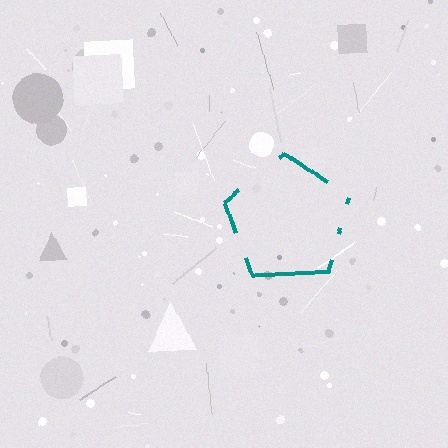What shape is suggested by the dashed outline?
The dashed outline suggests a pentagon.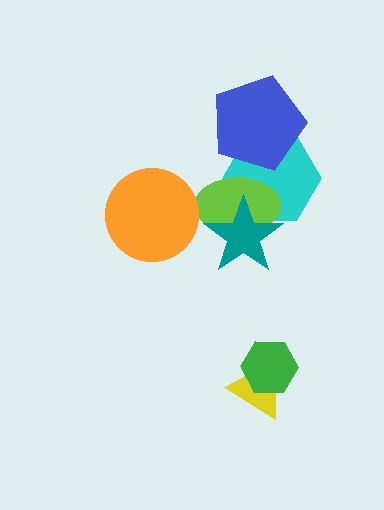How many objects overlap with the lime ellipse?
2 objects overlap with the lime ellipse.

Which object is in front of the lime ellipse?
The teal star is in front of the lime ellipse.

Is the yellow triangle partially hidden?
Yes, it is partially covered by another shape.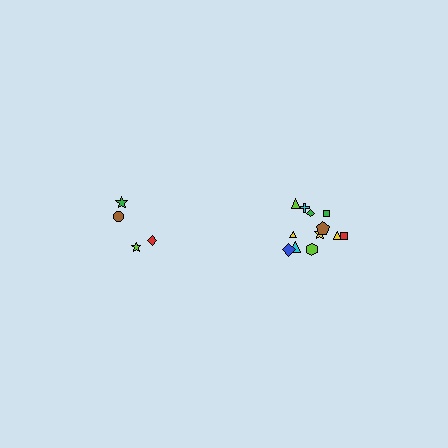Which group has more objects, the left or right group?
The right group.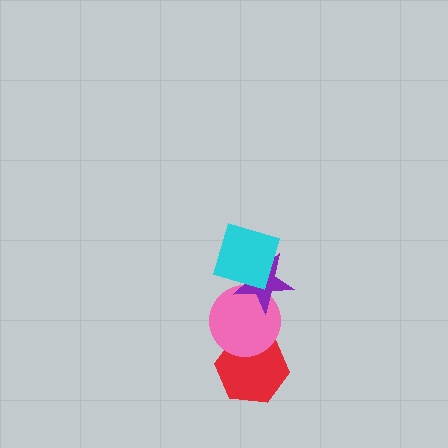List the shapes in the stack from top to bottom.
From top to bottom: the cyan square, the purple star, the pink circle, the red hexagon.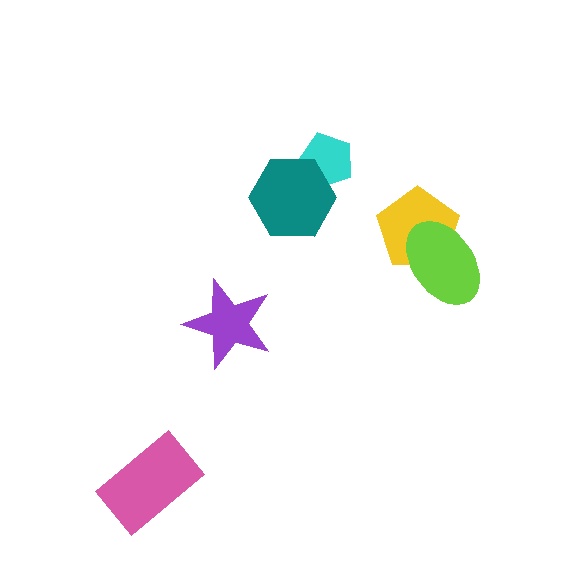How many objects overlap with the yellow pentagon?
1 object overlaps with the yellow pentagon.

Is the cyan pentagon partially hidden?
Yes, it is partially covered by another shape.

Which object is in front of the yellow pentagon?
The lime ellipse is in front of the yellow pentagon.